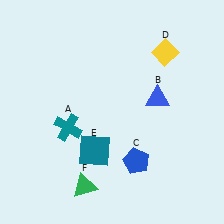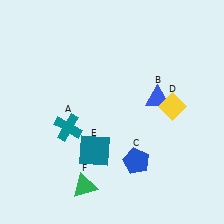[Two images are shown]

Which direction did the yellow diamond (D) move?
The yellow diamond (D) moved down.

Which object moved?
The yellow diamond (D) moved down.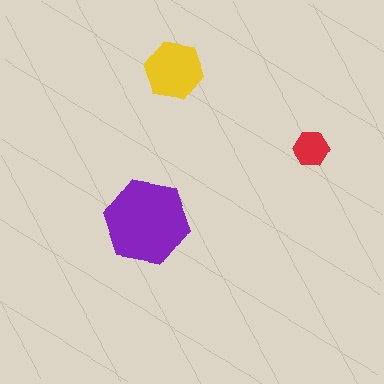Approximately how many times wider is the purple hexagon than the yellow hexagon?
About 1.5 times wider.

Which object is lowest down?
The purple hexagon is bottommost.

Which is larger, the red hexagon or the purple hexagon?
The purple one.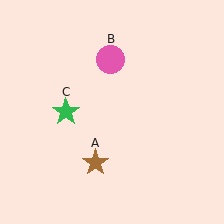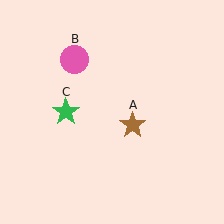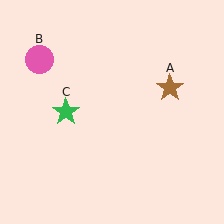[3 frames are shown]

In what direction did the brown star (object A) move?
The brown star (object A) moved up and to the right.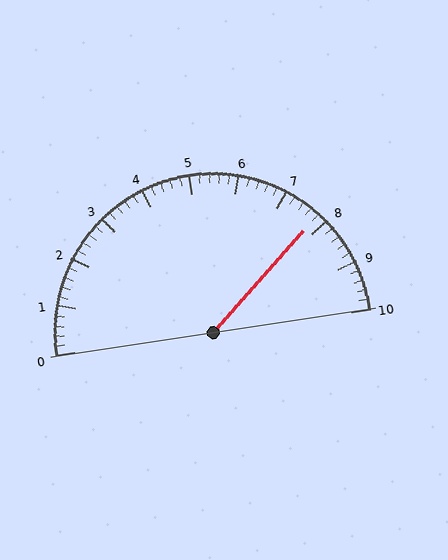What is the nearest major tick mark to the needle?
The nearest major tick mark is 8.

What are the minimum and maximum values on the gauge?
The gauge ranges from 0 to 10.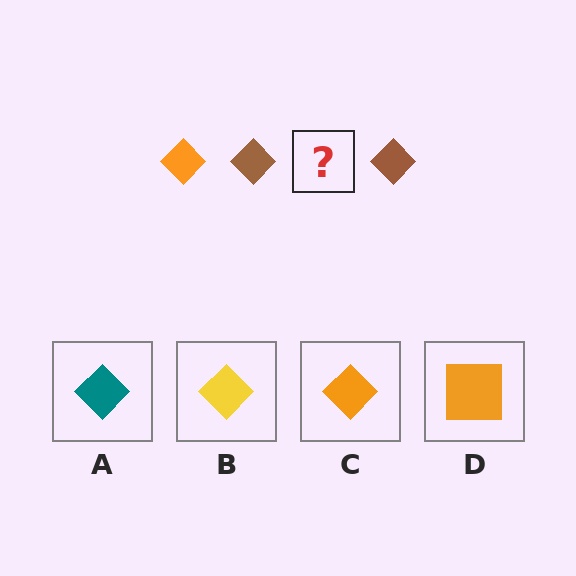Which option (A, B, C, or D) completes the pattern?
C.